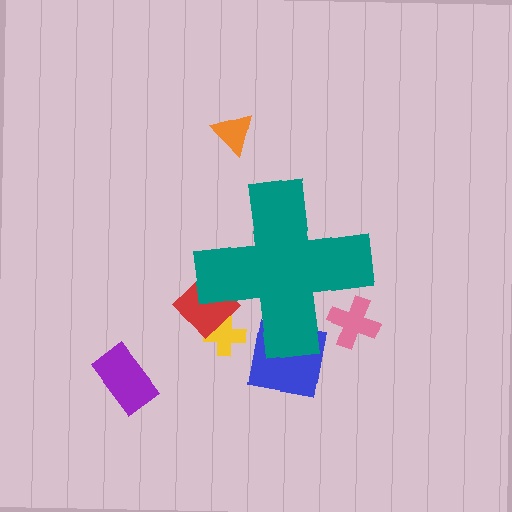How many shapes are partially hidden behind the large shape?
4 shapes are partially hidden.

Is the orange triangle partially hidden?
No, the orange triangle is fully visible.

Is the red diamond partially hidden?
Yes, the red diamond is partially hidden behind the teal cross.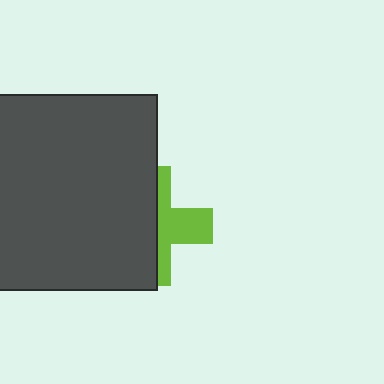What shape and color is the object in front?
The object in front is a dark gray square.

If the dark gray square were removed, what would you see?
You would see the complete lime cross.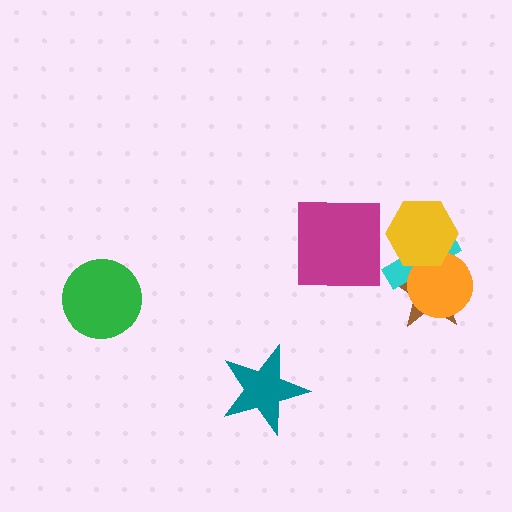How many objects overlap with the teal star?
0 objects overlap with the teal star.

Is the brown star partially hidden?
Yes, it is partially covered by another shape.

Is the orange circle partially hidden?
Yes, it is partially covered by another shape.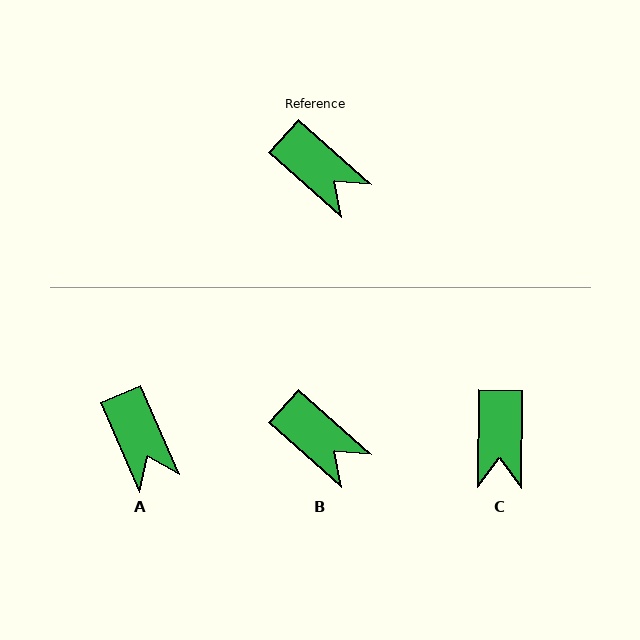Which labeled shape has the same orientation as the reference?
B.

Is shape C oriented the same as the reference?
No, it is off by about 49 degrees.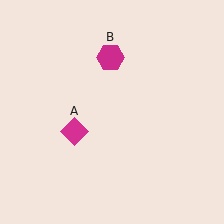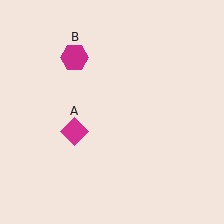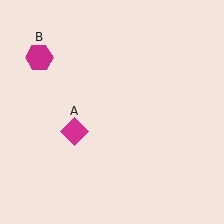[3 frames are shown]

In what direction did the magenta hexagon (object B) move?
The magenta hexagon (object B) moved left.